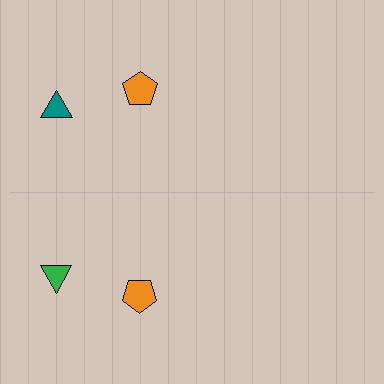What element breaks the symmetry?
The green triangle on the bottom side breaks the symmetry — its mirror counterpart is teal.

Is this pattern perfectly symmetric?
No, the pattern is not perfectly symmetric. The green triangle on the bottom side breaks the symmetry — its mirror counterpart is teal.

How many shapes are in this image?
There are 4 shapes in this image.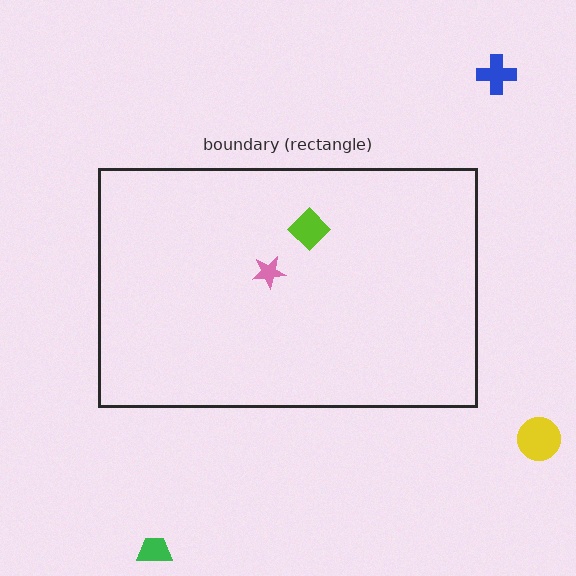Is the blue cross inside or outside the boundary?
Outside.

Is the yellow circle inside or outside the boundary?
Outside.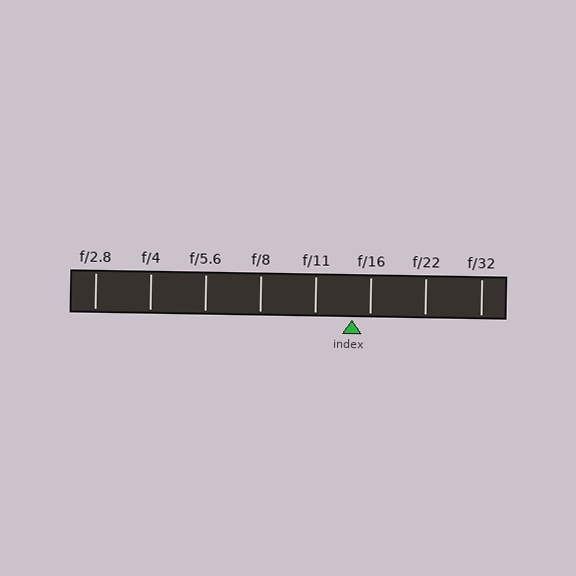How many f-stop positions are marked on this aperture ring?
There are 8 f-stop positions marked.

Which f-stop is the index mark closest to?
The index mark is closest to f/16.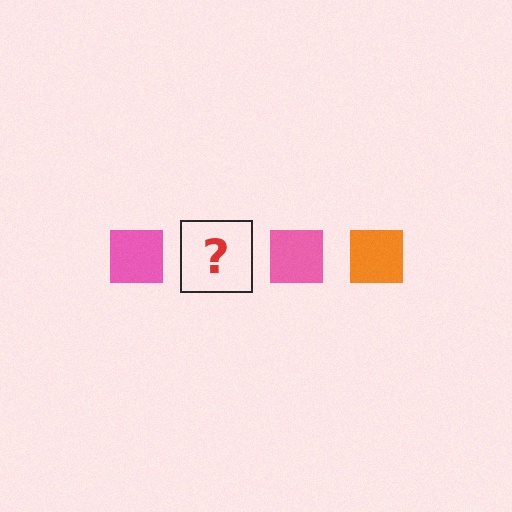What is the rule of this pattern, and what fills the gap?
The rule is that the pattern cycles through pink, orange squares. The gap should be filled with an orange square.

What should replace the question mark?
The question mark should be replaced with an orange square.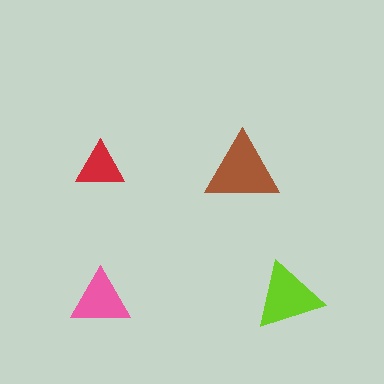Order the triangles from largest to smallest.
the brown one, the lime one, the pink one, the red one.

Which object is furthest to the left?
The red triangle is leftmost.